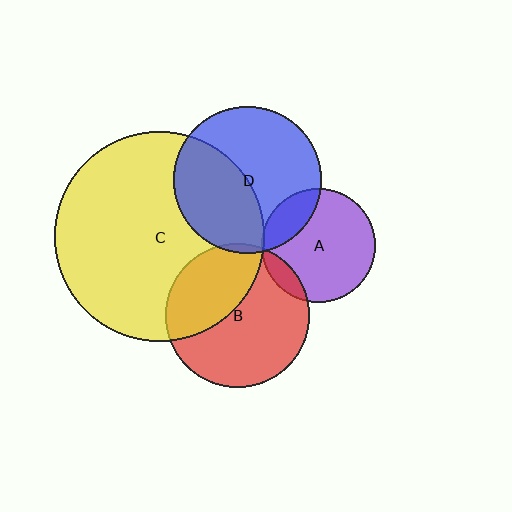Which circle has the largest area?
Circle C (yellow).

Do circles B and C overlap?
Yes.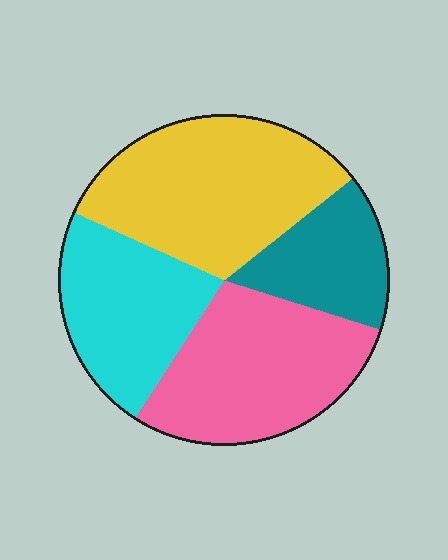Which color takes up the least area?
Teal, at roughly 15%.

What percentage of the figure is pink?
Pink takes up between a quarter and a half of the figure.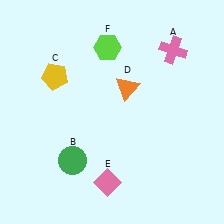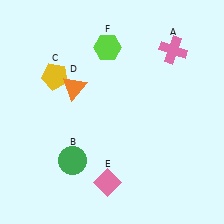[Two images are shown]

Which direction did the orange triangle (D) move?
The orange triangle (D) moved left.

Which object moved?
The orange triangle (D) moved left.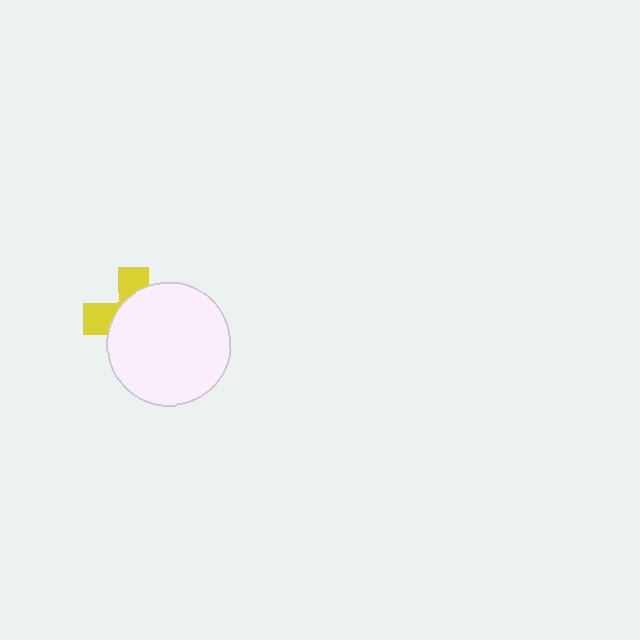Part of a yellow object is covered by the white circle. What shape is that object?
It is a cross.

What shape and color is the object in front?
The object in front is a white circle.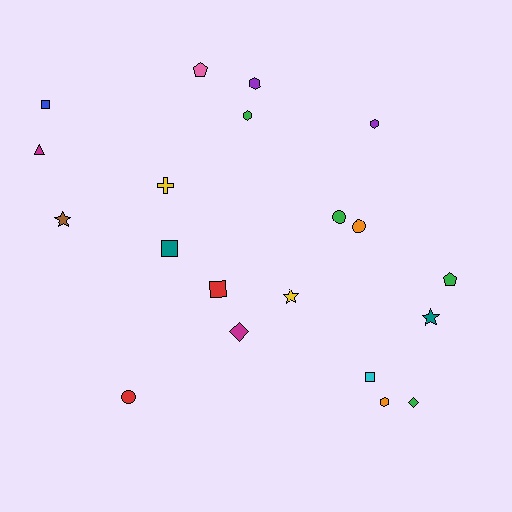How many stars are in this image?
There are 3 stars.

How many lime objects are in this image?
There are no lime objects.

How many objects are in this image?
There are 20 objects.